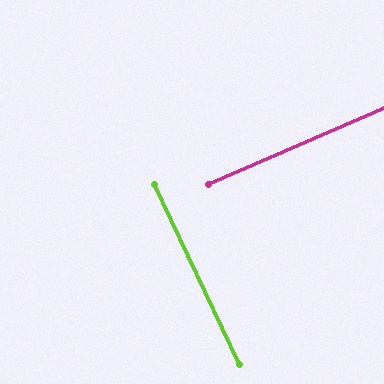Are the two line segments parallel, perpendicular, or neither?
Perpendicular — they meet at approximately 88°.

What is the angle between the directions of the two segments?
Approximately 88 degrees.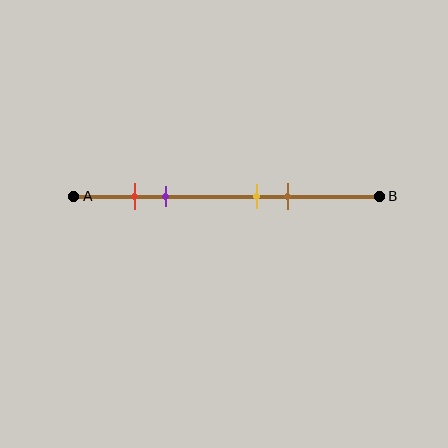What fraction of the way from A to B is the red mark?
The red mark is approximately 20% (0.2) of the way from A to B.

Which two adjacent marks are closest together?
The red and purple marks are the closest adjacent pair.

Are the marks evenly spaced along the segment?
No, the marks are not evenly spaced.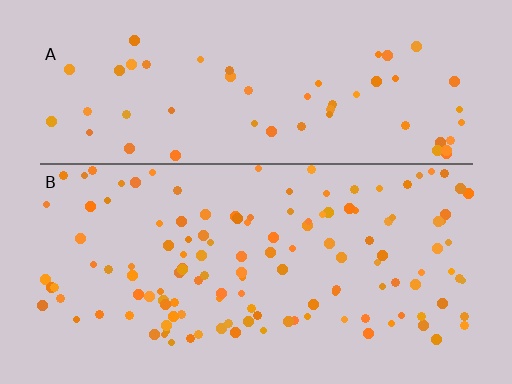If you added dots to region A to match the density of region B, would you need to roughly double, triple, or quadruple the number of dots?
Approximately double.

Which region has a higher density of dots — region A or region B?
B (the bottom).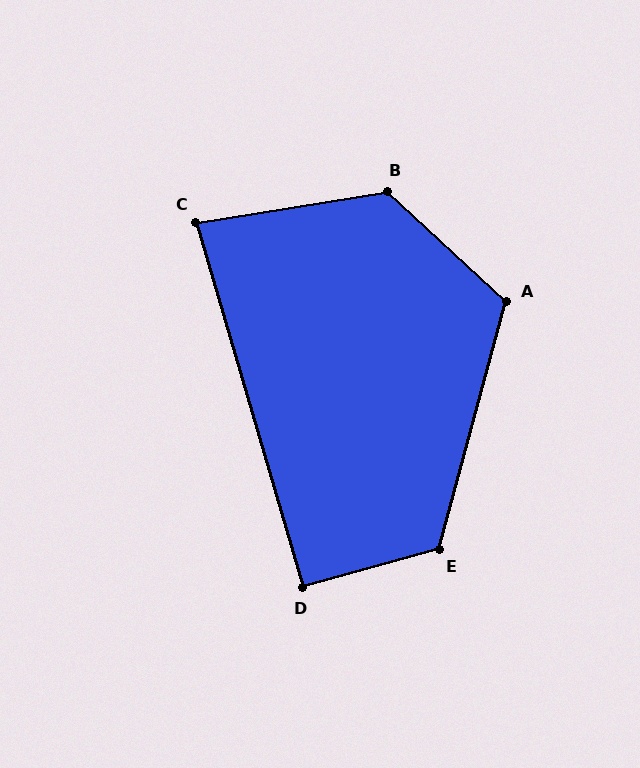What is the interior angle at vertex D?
Approximately 91 degrees (approximately right).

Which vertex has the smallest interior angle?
C, at approximately 83 degrees.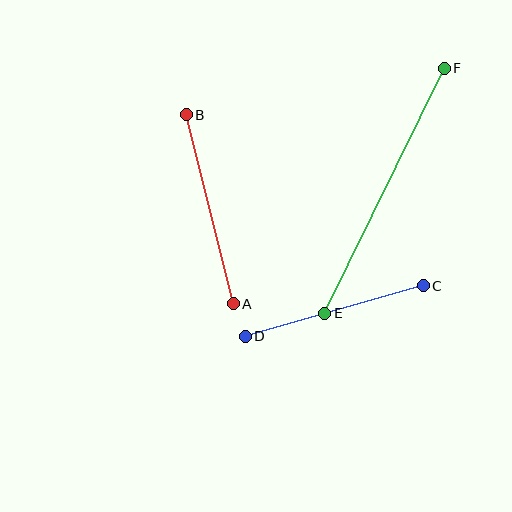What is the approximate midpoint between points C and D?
The midpoint is at approximately (334, 311) pixels.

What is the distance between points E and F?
The distance is approximately 273 pixels.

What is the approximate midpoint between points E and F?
The midpoint is at approximately (385, 191) pixels.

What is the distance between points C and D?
The distance is approximately 185 pixels.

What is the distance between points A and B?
The distance is approximately 195 pixels.